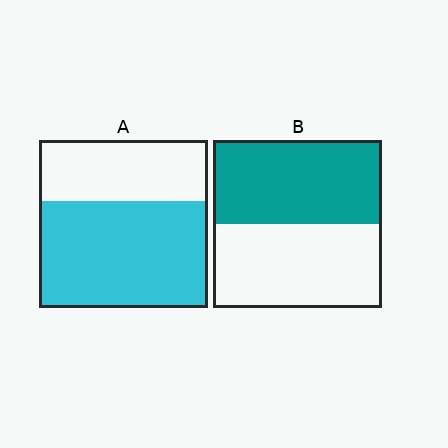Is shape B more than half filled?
Roughly half.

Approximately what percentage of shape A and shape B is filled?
A is approximately 65% and B is approximately 50%.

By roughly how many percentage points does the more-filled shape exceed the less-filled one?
By roughly 15 percentage points (A over B).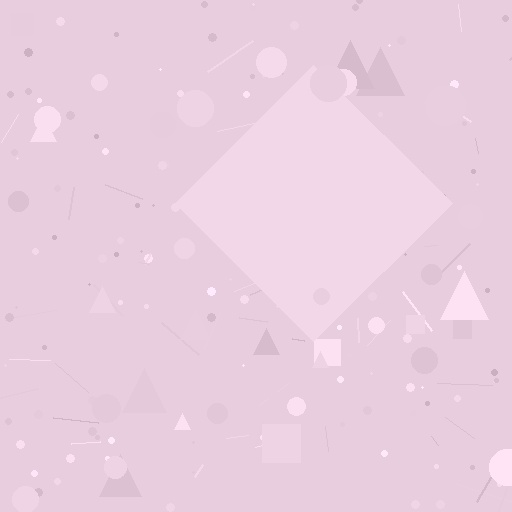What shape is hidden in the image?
A diamond is hidden in the image.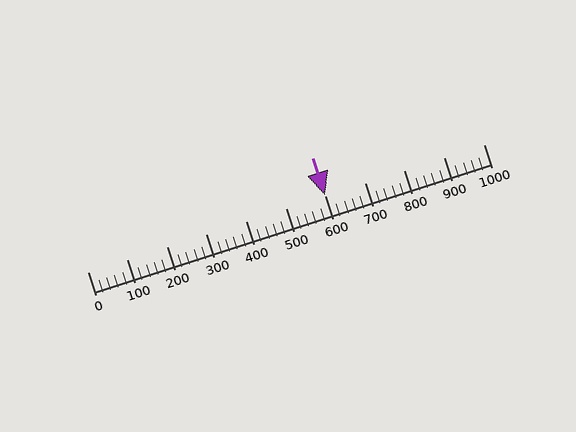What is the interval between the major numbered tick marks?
The major tick marks are spaced 100 units apart.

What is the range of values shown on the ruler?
The ruler shows values from 0 to 1000.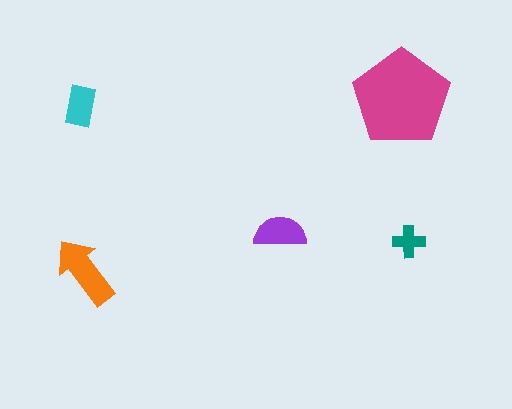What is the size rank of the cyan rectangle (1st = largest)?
4th.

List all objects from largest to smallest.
The magenta pentagon, the orange arrow, the purple semicircle, the cyan rectangle, the teal cross.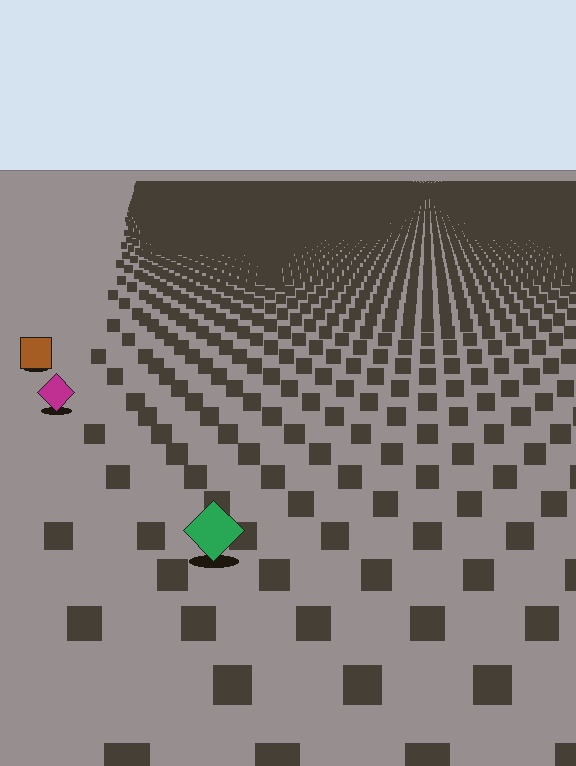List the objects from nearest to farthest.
From nearest to farthest: the green diamond, the magenta diamond, the brown square.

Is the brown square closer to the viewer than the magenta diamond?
No. The magenta diamond is closer — you can tell from the texture gradient: the ground texture is coarser near it.